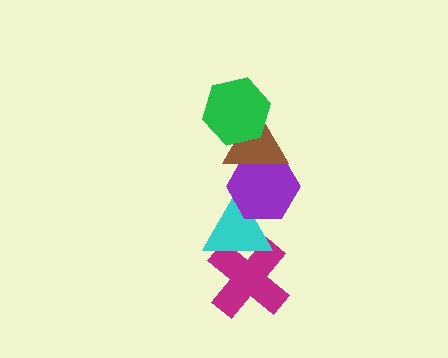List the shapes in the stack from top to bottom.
From top to bottom: the green hexagon, the brown triangle, the purple hexagon, the cyan triangle, the magenta cross.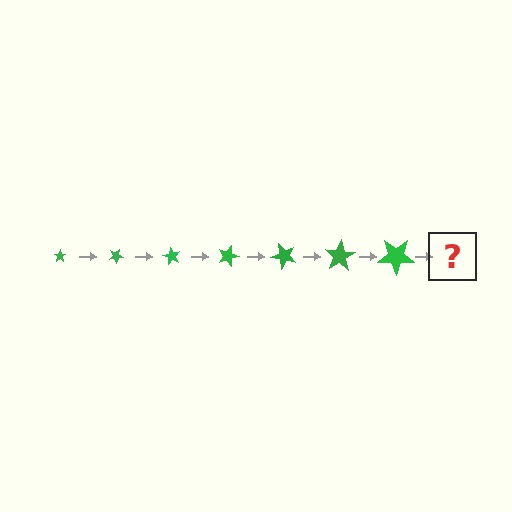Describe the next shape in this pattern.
It should be a star, larger than the previous one and rotated 210 degrees from the start.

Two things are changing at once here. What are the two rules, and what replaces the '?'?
The two rules are that the star grows larger each step and it rotates 30 degrees each step. The '?' should be a star, larger than the previous one and rotated 210 degrees from the start.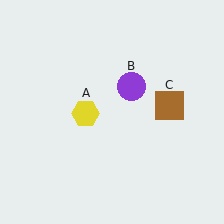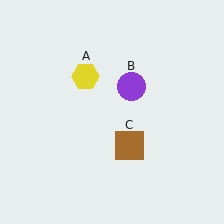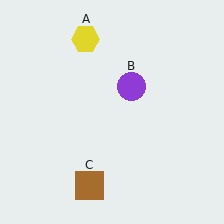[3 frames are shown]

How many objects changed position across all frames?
2 objects changed position: yellow hexagon (object A), brown square (object C).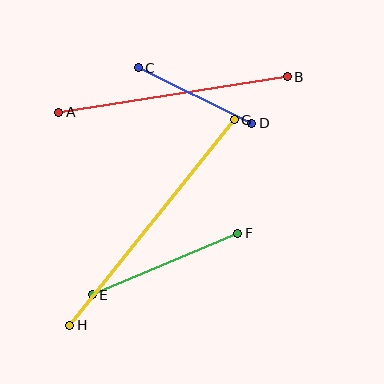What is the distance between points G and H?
The distance is approximately 263 pixels.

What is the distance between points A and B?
The distance is approximately 232 pixels.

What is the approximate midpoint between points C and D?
The midpoint is at approximately (195, 96) pixels.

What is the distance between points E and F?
The distance is approximately 158 pixels.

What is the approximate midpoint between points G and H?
The midpoint is at approximately (152, 223) pixels.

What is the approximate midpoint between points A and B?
The midpoint is at approximately (173, 95) pixels.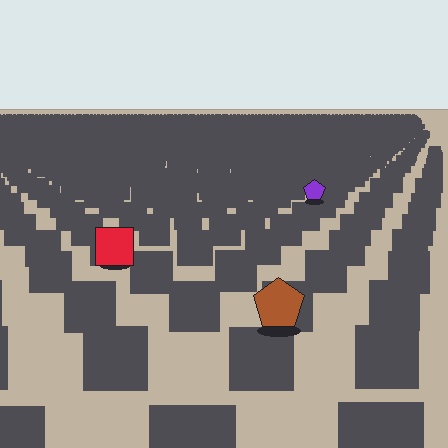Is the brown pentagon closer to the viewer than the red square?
Yes. The brown pentagon is closer — you can tell from the texture gradient: the ground texture is coarser near it.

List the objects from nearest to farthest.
From nearest to farthest: the brown pentagon, the red square, the purple pentagon.